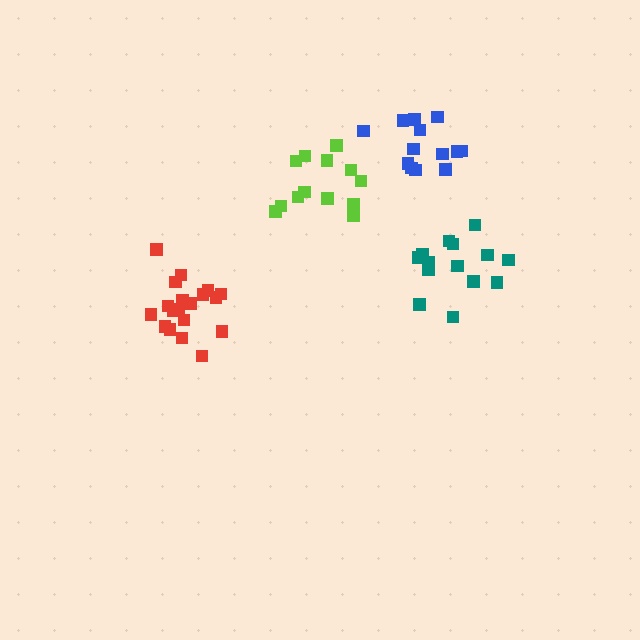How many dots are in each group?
Group 1: 13 dots, Group 2: 14 dots, Group 3: 19 dots, Group 4: 13 dots (59 total).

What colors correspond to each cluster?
The clusters are colored: blue, teal, red, lime.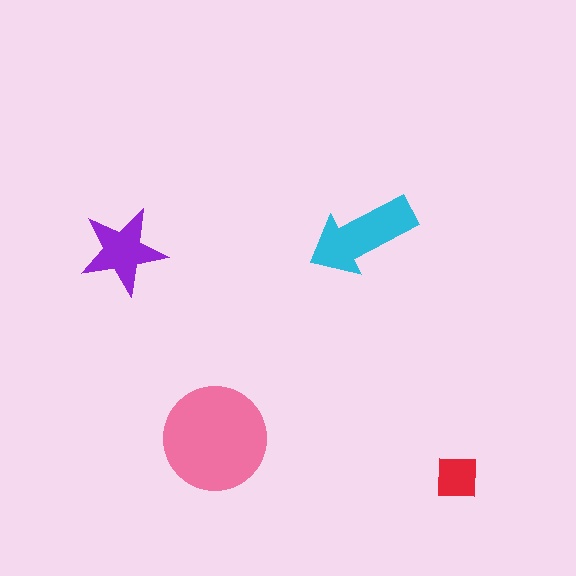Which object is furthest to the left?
The purple star is leftmost.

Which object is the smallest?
The red square.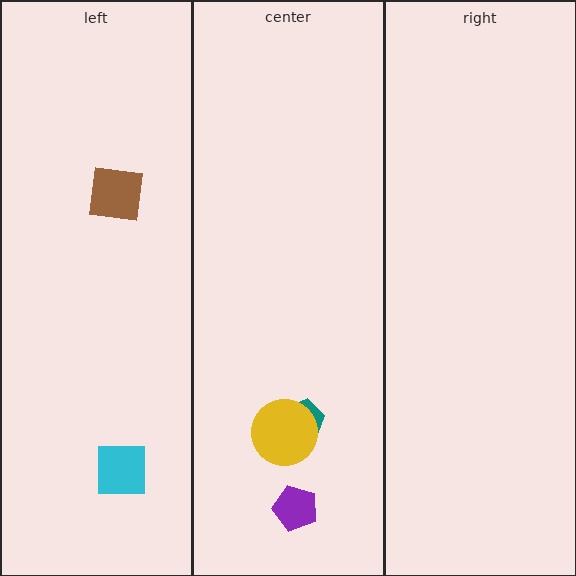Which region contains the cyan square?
The left region.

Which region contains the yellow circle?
The center region.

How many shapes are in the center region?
3.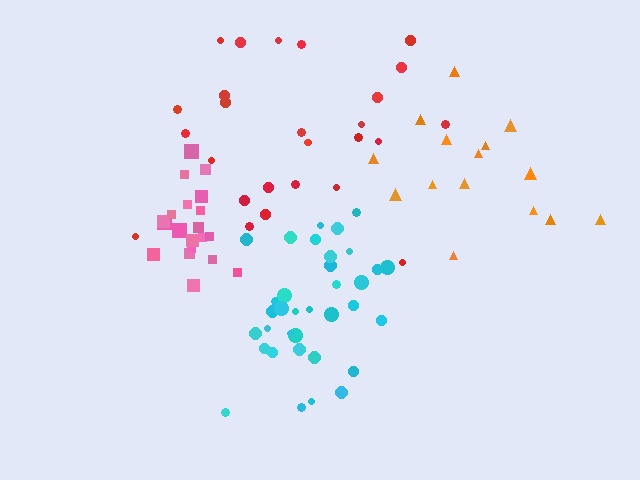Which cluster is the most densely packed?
Pink.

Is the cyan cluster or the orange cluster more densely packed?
Cyan.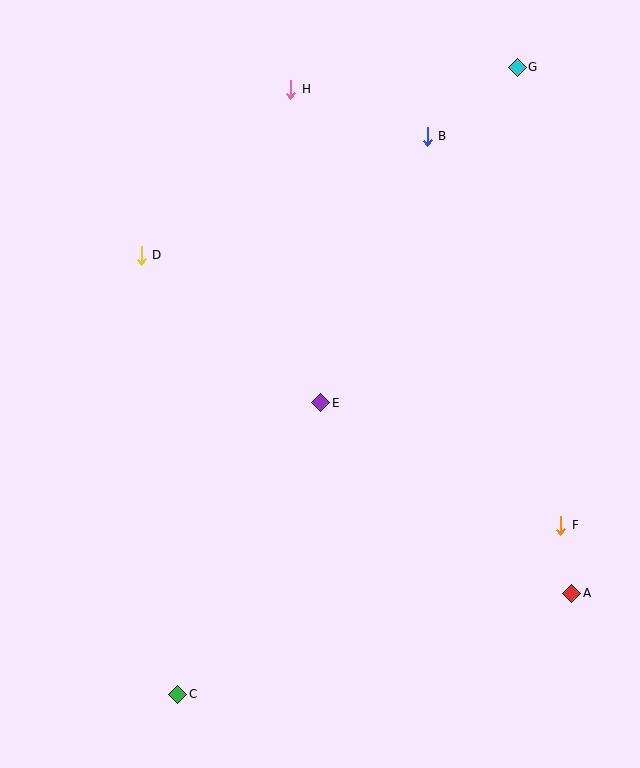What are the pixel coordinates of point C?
Point C is at (178, 694).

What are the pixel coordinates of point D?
Point D is at (141, 255).